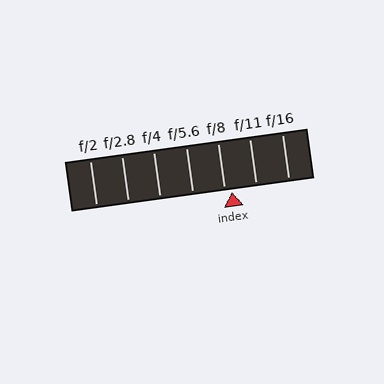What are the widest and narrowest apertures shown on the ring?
The widest aperture shown is f/2 and the narrowest is f/16.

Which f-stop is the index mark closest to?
The index mark is closest to f/8.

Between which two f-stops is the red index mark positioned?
The index mark is between f/8 and f/11.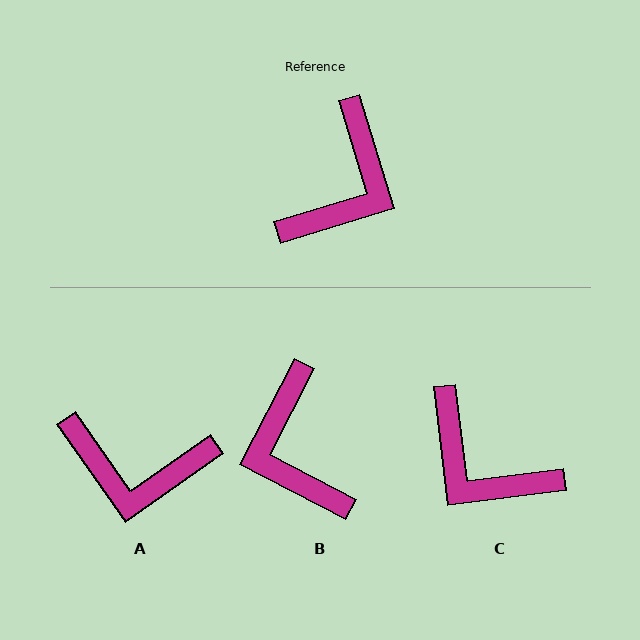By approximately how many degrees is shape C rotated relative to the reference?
Approximately 100 degrees clockwise.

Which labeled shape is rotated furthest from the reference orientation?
B, about 134 degrees away.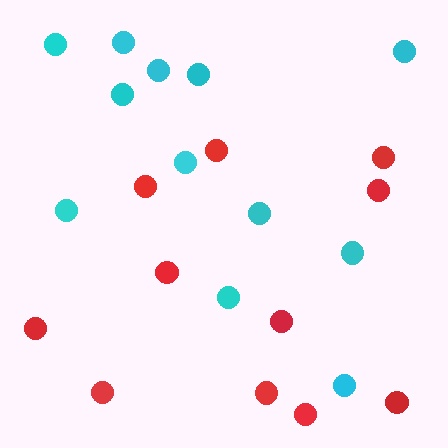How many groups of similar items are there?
There are 2 groups: one group of red circles (11) and one group of cyan circles (12).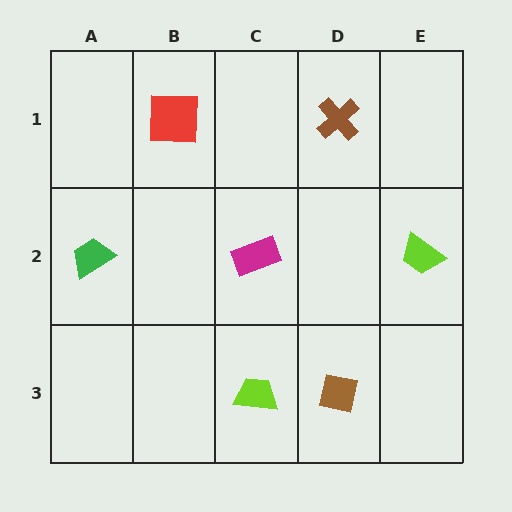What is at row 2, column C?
A magenta rectangle.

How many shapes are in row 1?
2 shapes.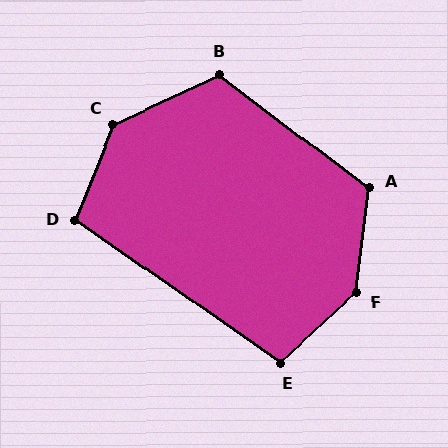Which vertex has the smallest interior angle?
E, at approximately 103 degrees.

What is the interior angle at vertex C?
Approximately 137 degrees (obtuse).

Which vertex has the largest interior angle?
F, at approximately 139 degrees.